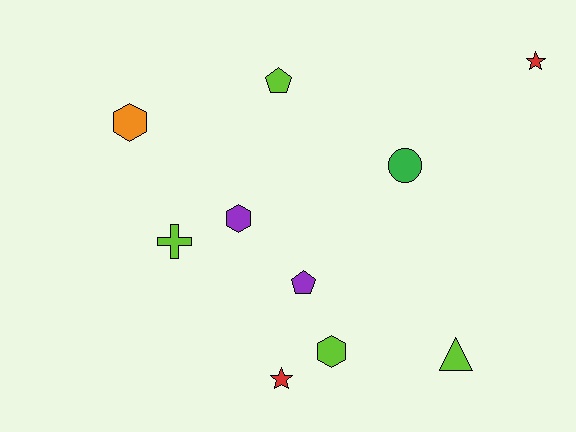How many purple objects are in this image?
There are 2 purple objects.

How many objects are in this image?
There are 10 objects.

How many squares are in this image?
There are no squares.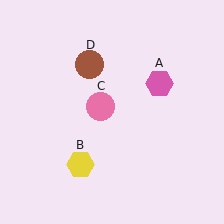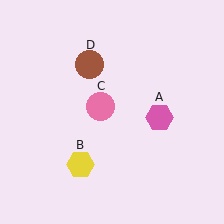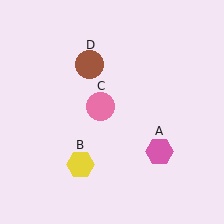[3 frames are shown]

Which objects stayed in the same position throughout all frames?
Yellow hexagon (object B) and pink circle (object C) and brown circle (object D) remained stationary.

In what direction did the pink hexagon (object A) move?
The pink hexagon (object A) moved down.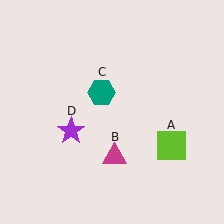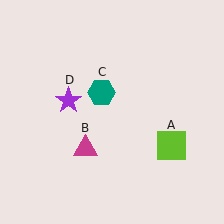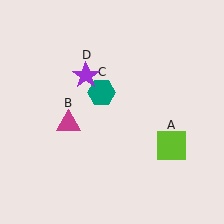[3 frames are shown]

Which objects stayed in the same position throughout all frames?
Lime square (object A) and teal hexagon (object C) remained stationary.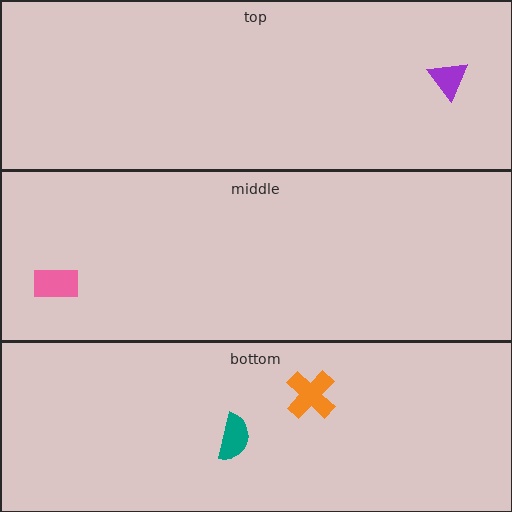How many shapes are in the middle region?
1.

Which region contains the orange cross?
The bottom region.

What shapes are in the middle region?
The pink rectangle.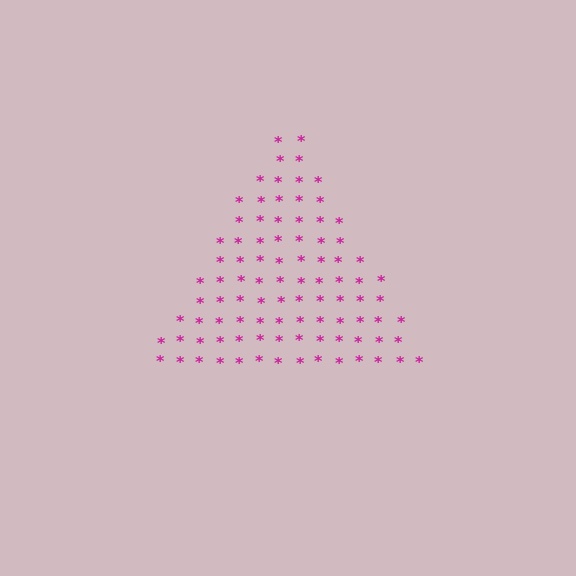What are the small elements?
The small elements are asterisks.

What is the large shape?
The large shape is a triangle.